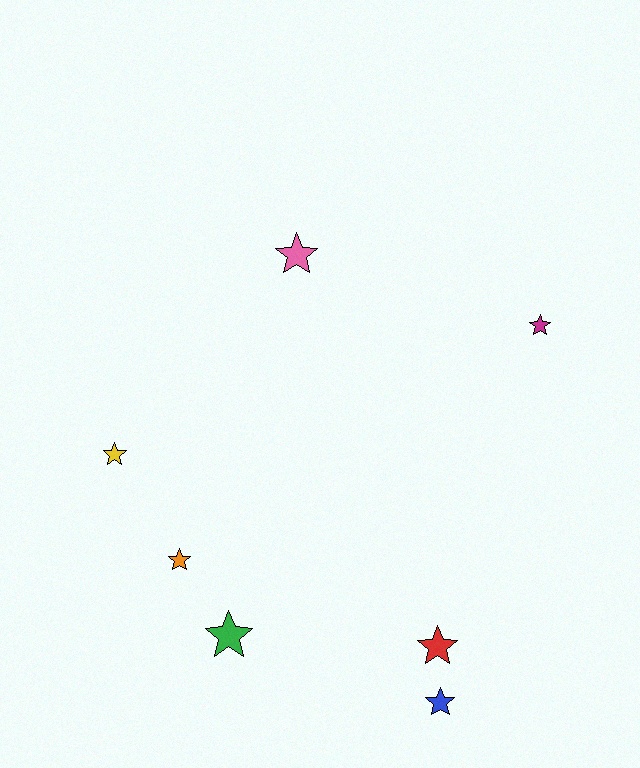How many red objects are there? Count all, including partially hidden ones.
There is 1 red object.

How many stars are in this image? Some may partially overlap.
There are 7 stars.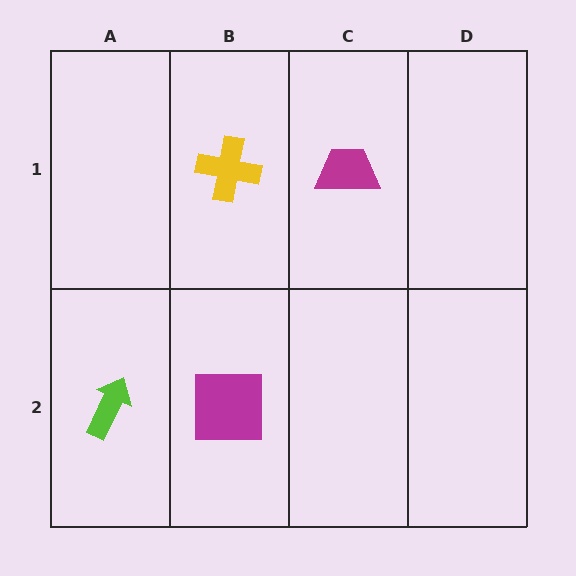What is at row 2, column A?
A lime arrow.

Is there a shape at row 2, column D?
No, that cell is empty.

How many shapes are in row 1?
2 shapes.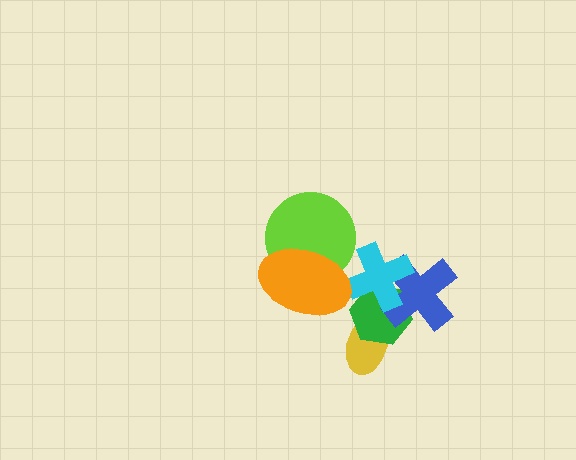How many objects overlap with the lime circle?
1 object overlaps with the lime circle.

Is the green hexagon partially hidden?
Yes, it is partially covered by another shape.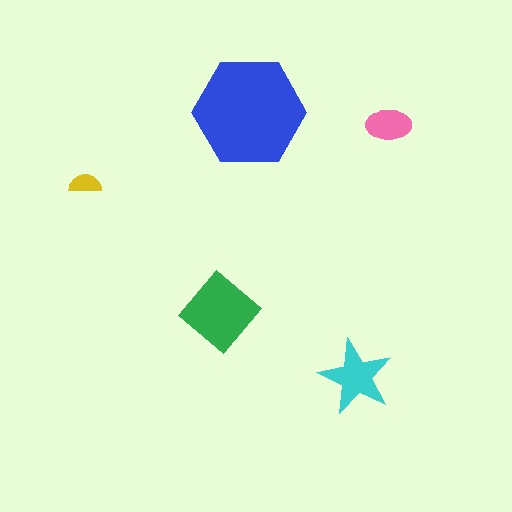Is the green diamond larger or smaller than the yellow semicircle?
Larger.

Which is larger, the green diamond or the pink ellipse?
The green diamond.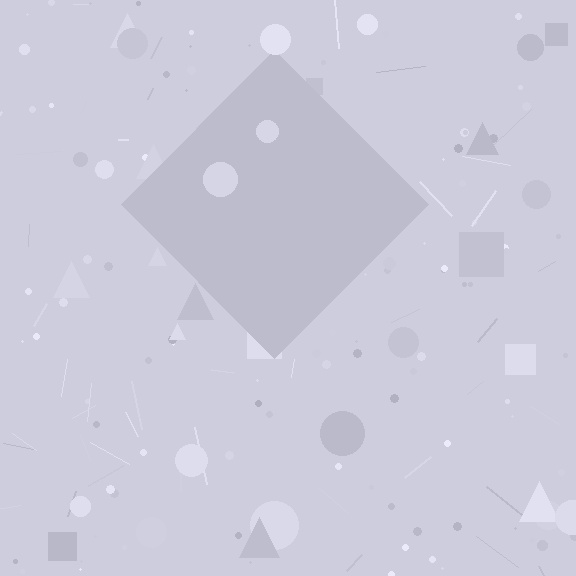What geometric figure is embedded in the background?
A diamond is embedded in the background.